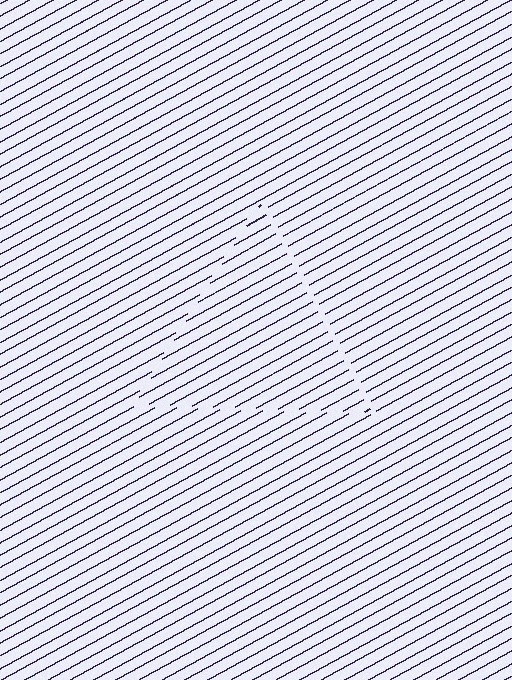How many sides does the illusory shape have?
3 sides — the line-ends trace a triangle.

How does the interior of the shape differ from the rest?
The interior of the shape contains the same grating, shifted by half a period — the contour is defined by the phase discontinuity where line-ends from the inner and outer gratings abut.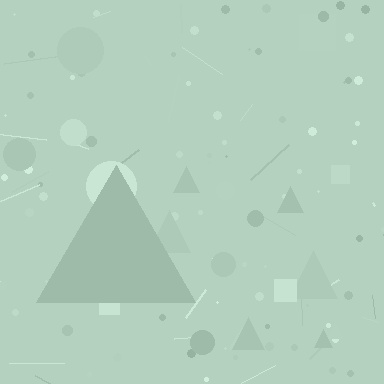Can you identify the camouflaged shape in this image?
The camouflaged shape is a triangle.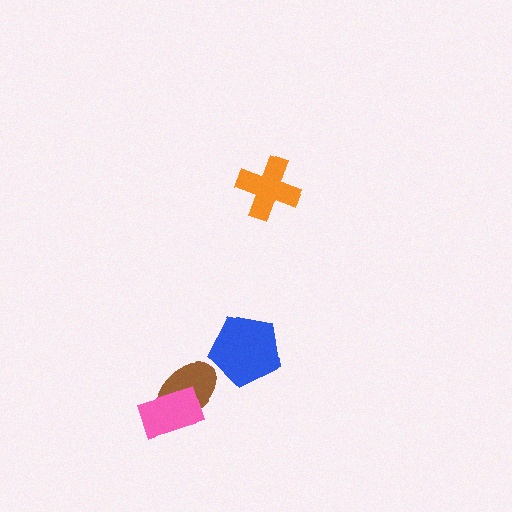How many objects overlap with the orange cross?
0 objects overlap with the orange cross.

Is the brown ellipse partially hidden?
Yes, it is partially covered by another shape.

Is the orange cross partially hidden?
No, no other shape covers it.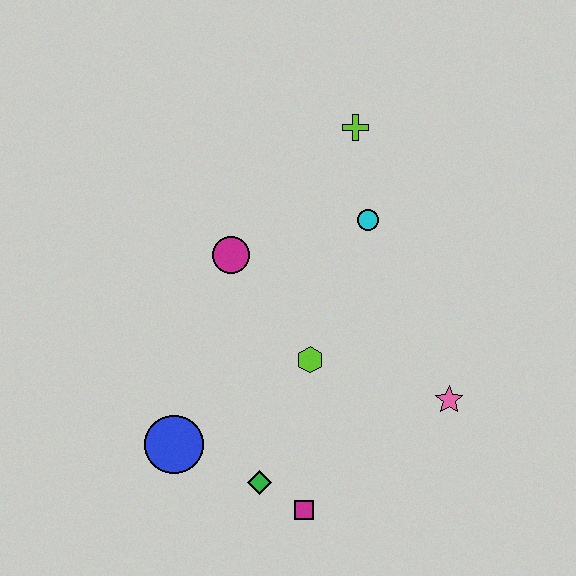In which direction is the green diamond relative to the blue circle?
The green diamond is to the right of the blue circle.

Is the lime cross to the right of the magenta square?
Yes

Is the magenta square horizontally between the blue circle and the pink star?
Yes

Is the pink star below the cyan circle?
Yes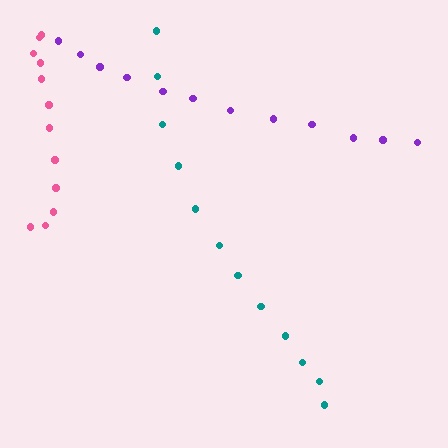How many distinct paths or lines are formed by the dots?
There are 3 distinct paths.